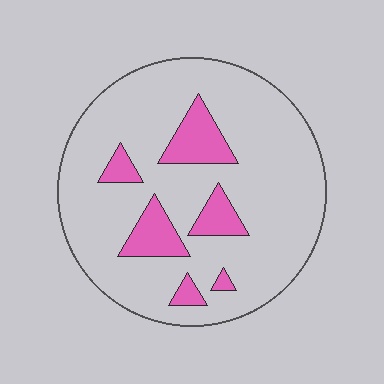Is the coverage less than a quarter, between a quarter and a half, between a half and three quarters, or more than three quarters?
Less than a quarter.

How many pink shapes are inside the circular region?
6.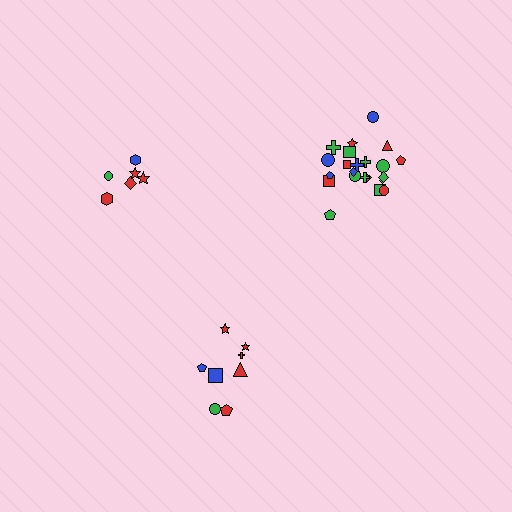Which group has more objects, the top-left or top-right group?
The top-right group.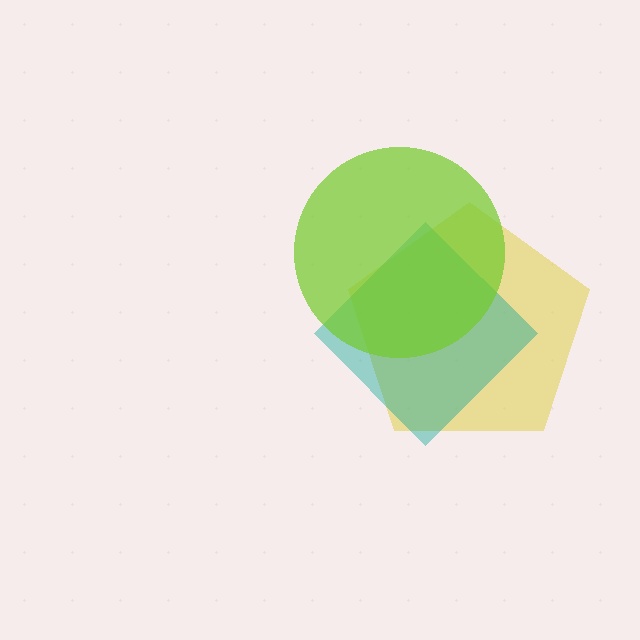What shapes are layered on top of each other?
The layered shapes are: a yellow pentagon, a teal diamond, a lime circle.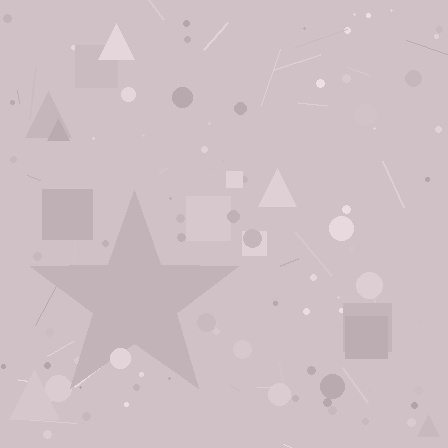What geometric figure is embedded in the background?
A star is embedded in the background.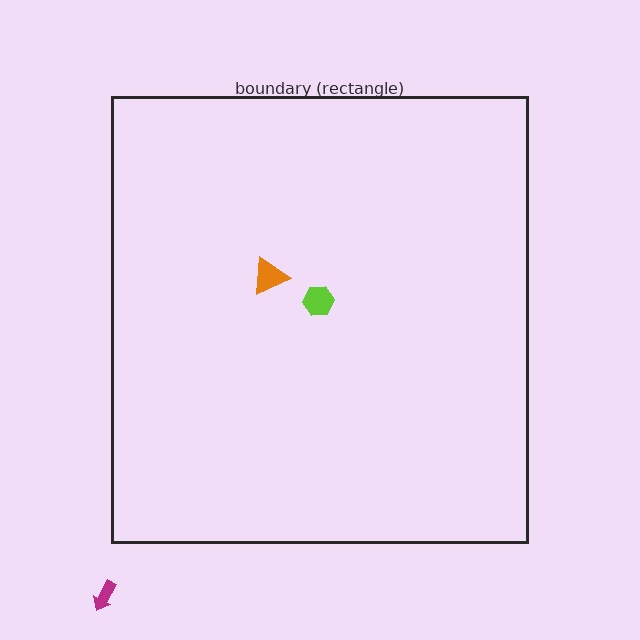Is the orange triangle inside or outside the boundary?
Inside.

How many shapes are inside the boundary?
2 inside, 1 outside.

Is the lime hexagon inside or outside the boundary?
Inside.